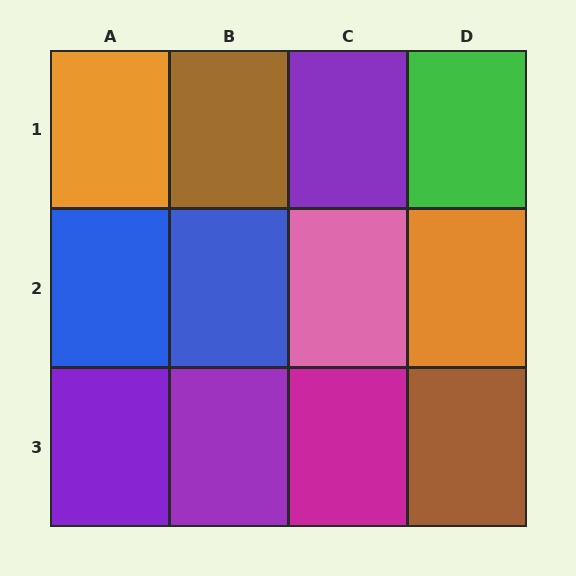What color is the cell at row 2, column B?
Blue.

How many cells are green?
1 cell is green.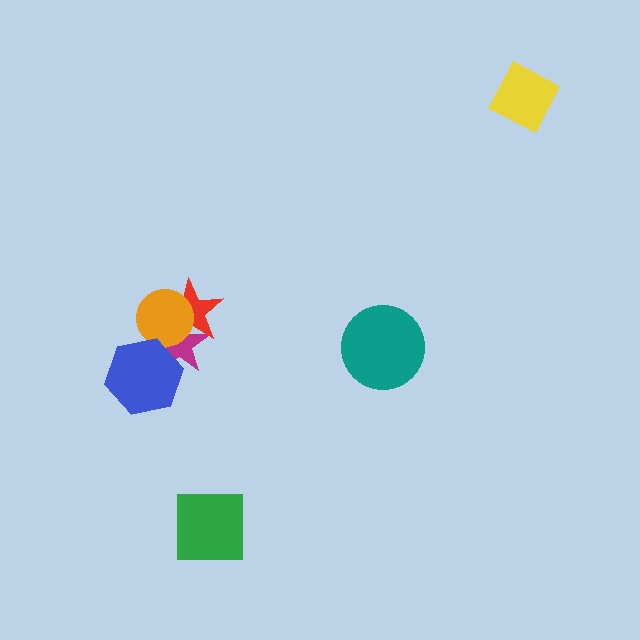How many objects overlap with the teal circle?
0 objects overlap with the teal circle.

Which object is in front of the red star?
The orange circle is in front of the red star.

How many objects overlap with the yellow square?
0 objects overlap with the yellow square.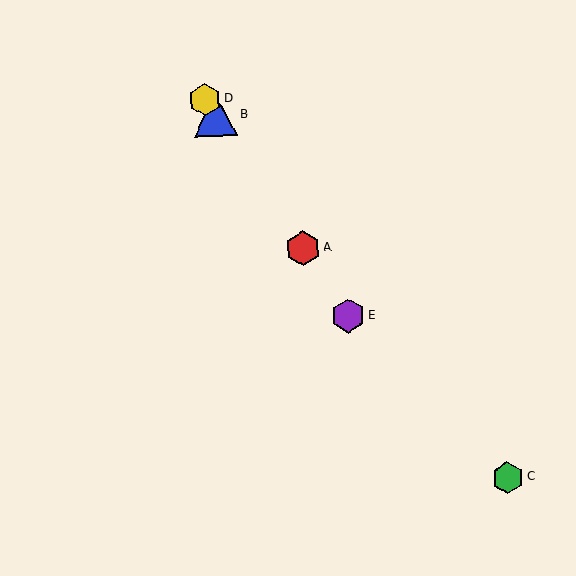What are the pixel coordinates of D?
Object D is at (205, 100).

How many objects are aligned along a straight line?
4 objects (A, B, D, E) are aligned along a straight line.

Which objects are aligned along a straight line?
Objects A, B, D, E are aligned along a straight line.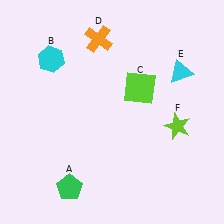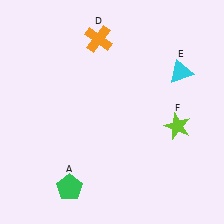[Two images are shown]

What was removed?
The lime square (C), the cyan hexagon (B) were removed in Image 2.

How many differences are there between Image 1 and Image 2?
There are 2 differences between the two images.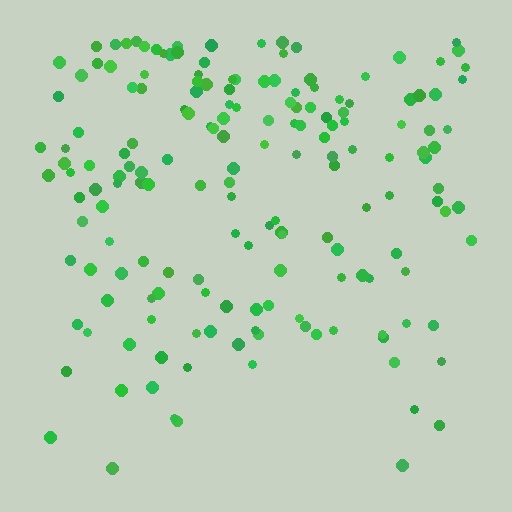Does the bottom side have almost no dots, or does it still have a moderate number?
Still a moderate number, just noticeably fewer than the top.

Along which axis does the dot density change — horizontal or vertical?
Vertical.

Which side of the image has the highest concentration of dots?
The top.